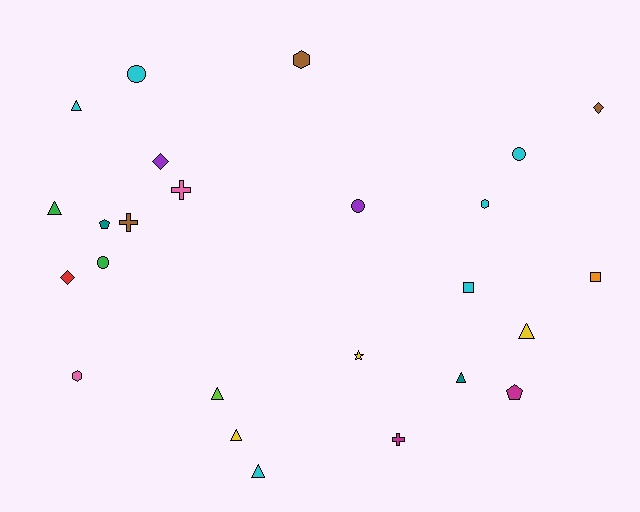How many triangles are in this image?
There are 7 triangles.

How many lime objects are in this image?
There is 1 lime object.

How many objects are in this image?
There are 25 objects.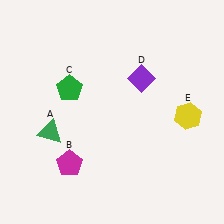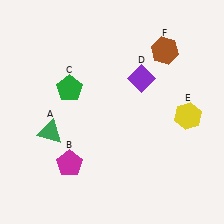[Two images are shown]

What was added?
A brown hexagon (F) was added in Image 2.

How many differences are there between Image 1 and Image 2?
There is 1 difference between the two images.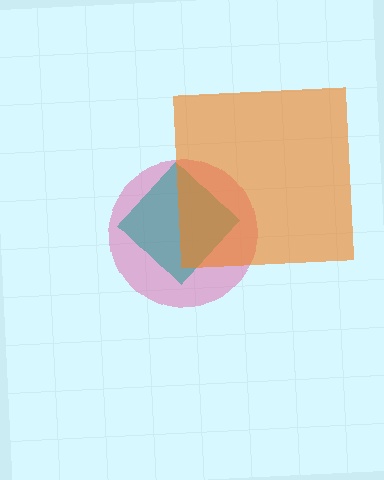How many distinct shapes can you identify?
There are 3 distinct shapes: a pink circle, a teal diamond, an orange square.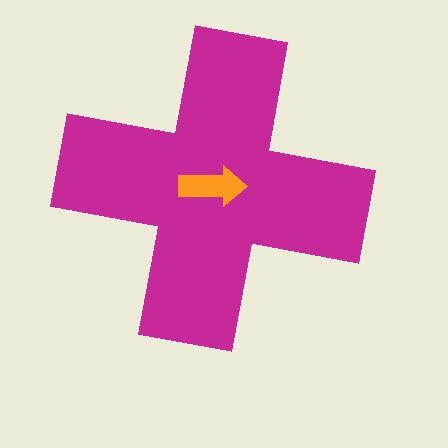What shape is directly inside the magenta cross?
The orange arrow.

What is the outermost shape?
The magenta cross.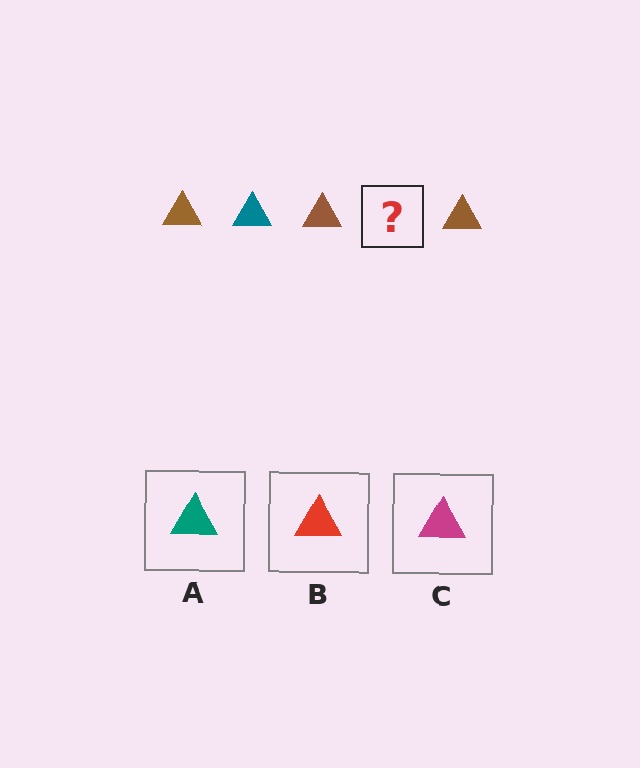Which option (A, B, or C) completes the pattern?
A.